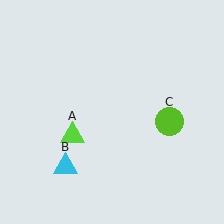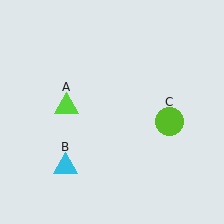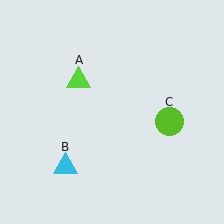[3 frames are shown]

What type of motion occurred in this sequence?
The lime triangle (object A) rotated clockwise around the center of the scene.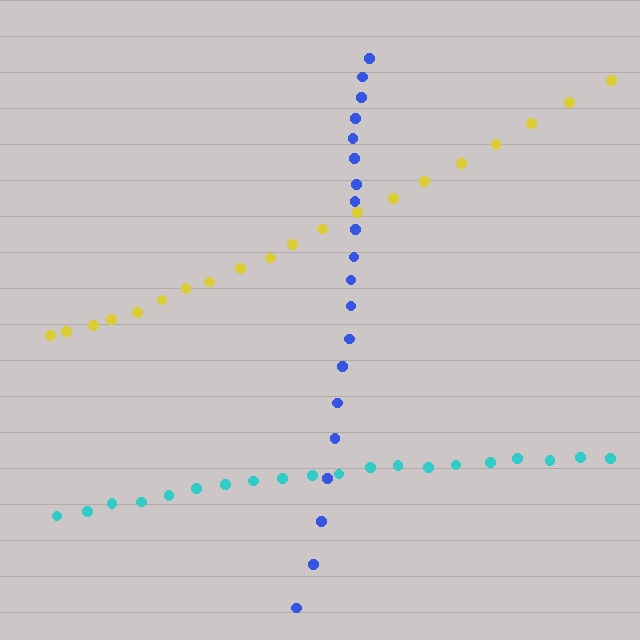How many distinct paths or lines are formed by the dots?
There are 3 distinct paths.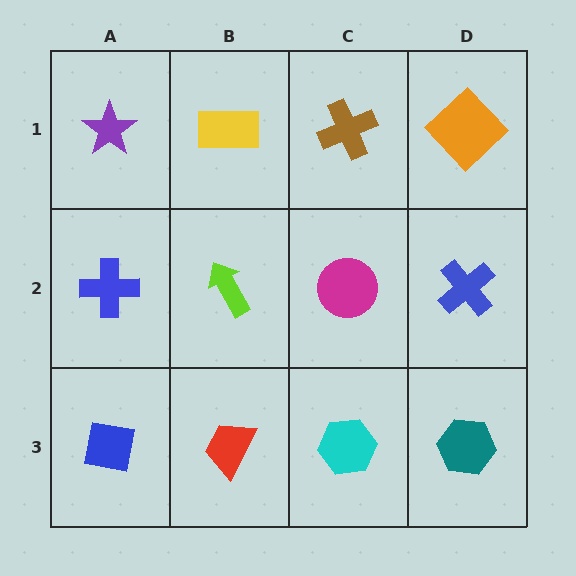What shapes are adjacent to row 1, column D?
A blue cross (row 2, column D), a brown cross (row 1, column C).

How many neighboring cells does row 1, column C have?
3.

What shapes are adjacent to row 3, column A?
A blue cross (row 2, column A), a red trapezoid (row 3, column B).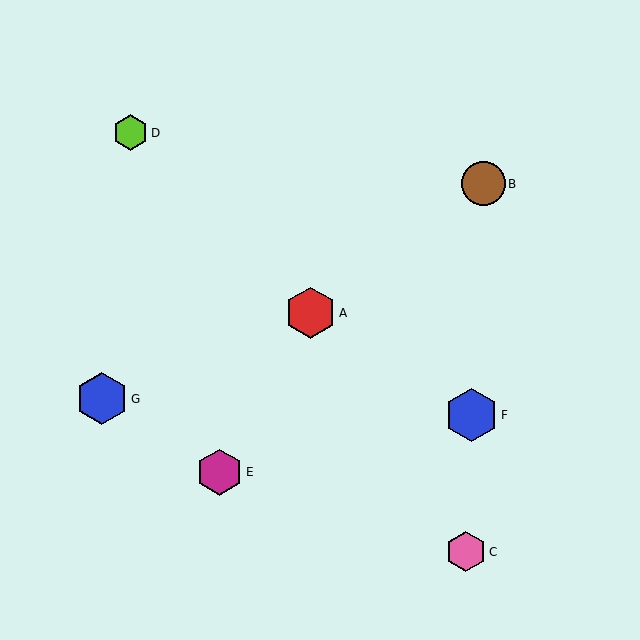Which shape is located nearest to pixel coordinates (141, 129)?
The lime hexagon (labeled D) at (130, 133) is nearest to that location.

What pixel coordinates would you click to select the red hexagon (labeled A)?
Click at (311, 313) to select the red hexagon A.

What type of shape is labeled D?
Shape D is a lime hexagon.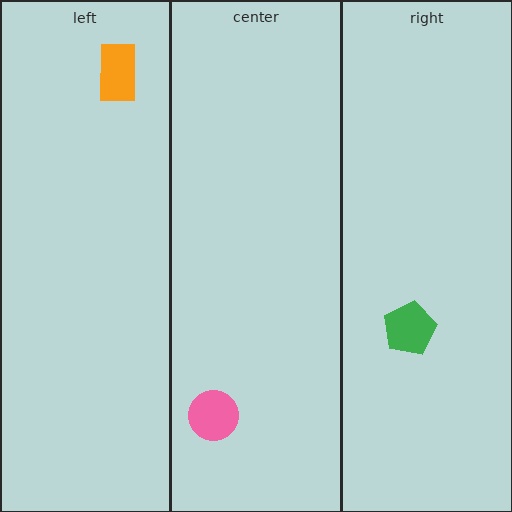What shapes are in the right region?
The green pentagon.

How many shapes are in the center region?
1.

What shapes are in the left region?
The orange rectangle.